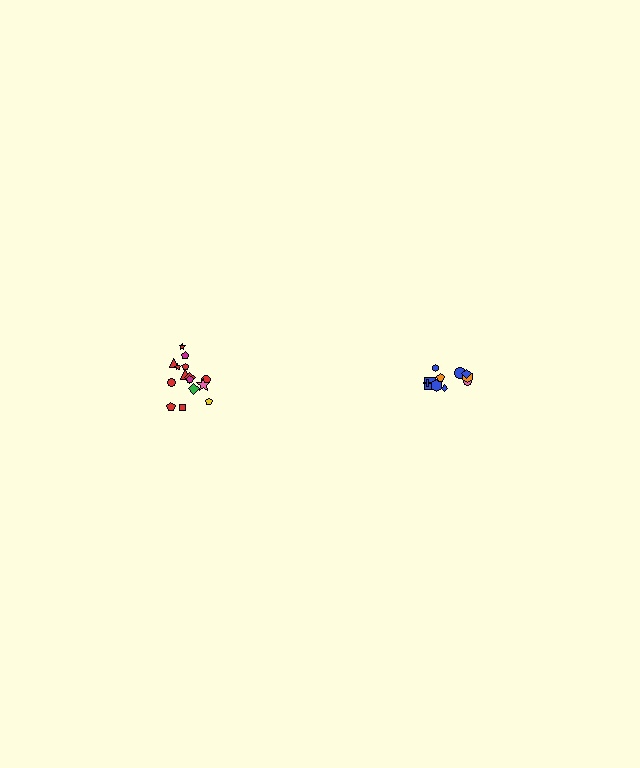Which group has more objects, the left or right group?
The left group.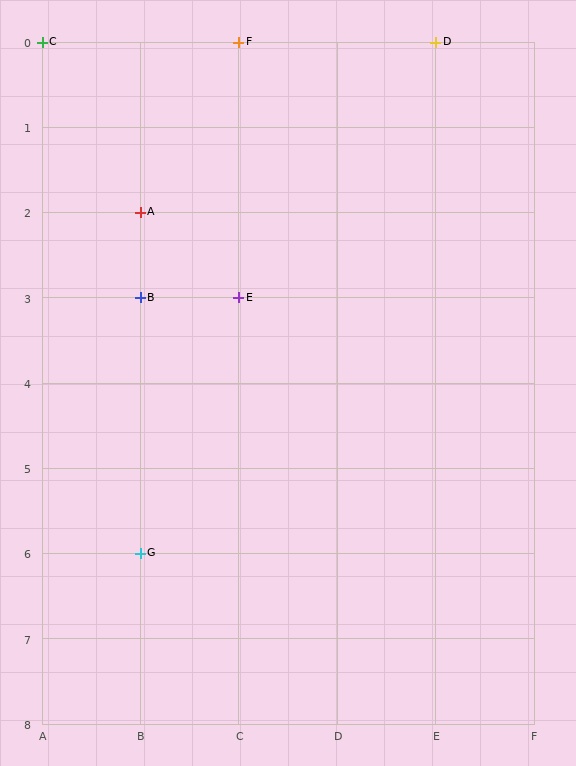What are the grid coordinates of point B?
Point B is at grid coordinates (B, 3).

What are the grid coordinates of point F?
Point F is at grid coordinates (C, 0).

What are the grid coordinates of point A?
Point A is at grid coordinates (B, 2).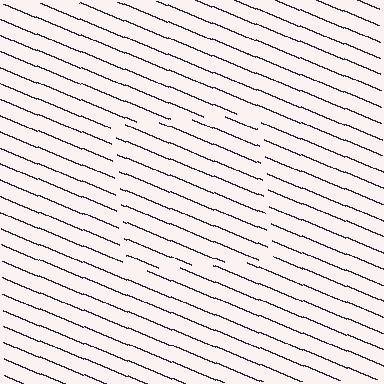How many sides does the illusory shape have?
4 sides — the line-ends trace a square.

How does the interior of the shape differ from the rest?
The interior of the shape contains the same grating, shifted by half a period — the contour is defined by the phase discontinuity where line-ends from the inner and outer gratings abut.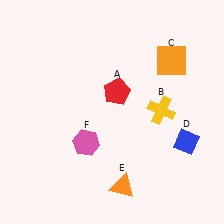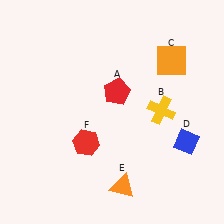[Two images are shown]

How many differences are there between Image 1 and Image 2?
There is 1 difference between the two images.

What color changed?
The hexagon (F) changed from pink in Image 1 to red in Image 2.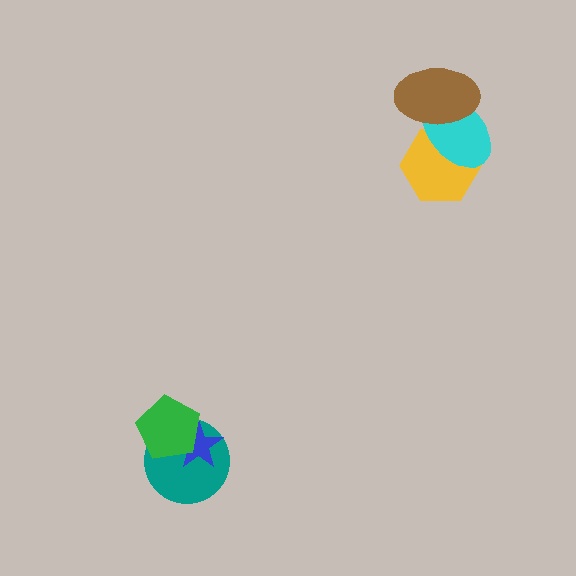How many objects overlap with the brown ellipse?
2 objects overlap with the brown ellipse.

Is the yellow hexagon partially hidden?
Yes, it is partially covered by another shape.